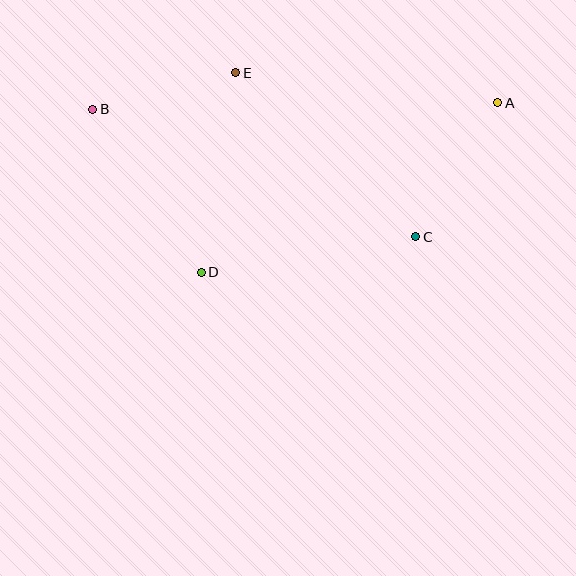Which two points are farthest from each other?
Points A and B are farthest from each other.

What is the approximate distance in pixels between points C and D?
The distance between C and D is approximately 217 pixels.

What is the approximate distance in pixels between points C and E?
The distance between C and E is approximately 243 pixels.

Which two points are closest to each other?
Points B and E are closest to each other.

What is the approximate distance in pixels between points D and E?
The distance between D and E is approximately 202 pixels.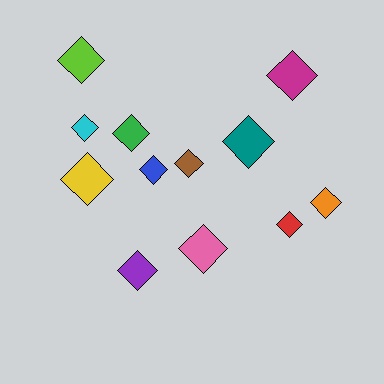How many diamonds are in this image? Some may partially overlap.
There are 12 diamonds.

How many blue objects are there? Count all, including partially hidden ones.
There is 1 blue object.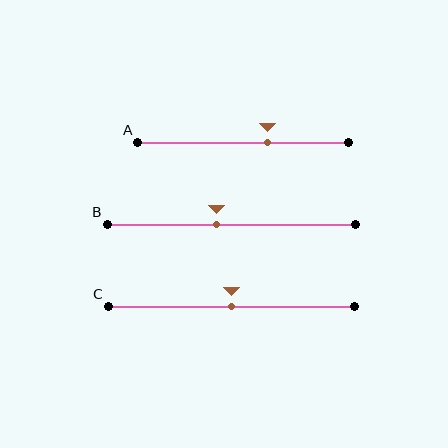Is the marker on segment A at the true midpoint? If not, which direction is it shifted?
No, the marker on segment A is shifted to the right by about 11% of the segment length.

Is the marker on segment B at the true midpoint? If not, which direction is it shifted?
No, the marker on segment B is shifted to the left by about 6% of the segment length.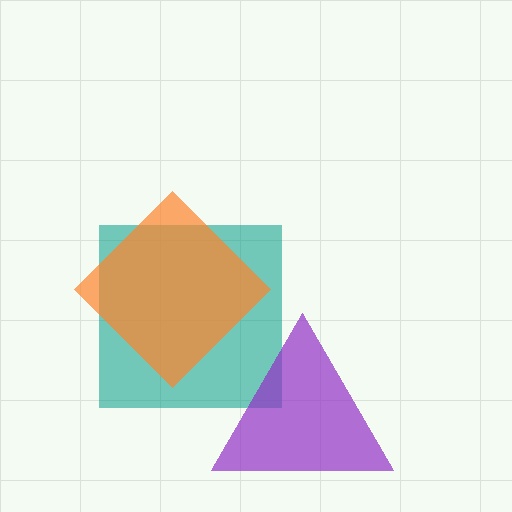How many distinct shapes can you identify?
There are 3 distinct shapes: a teal square, a purple triangle, an orange diamond.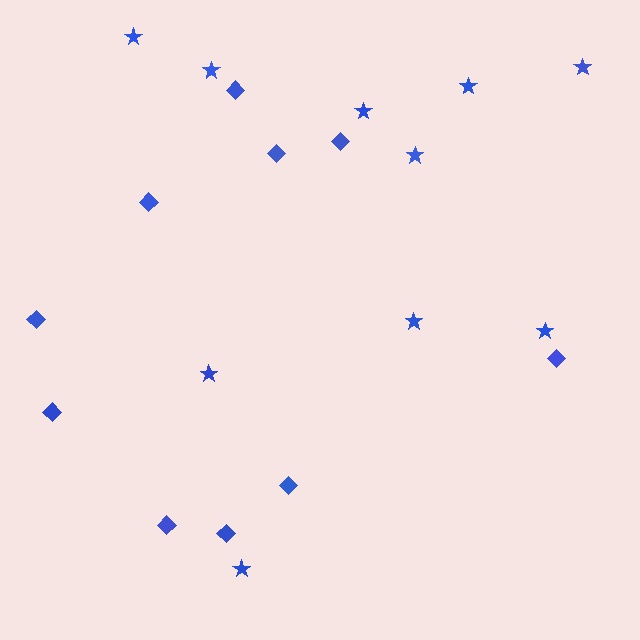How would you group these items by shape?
There are 2 groups: one group of diamonds (10) and one group of stars (10).